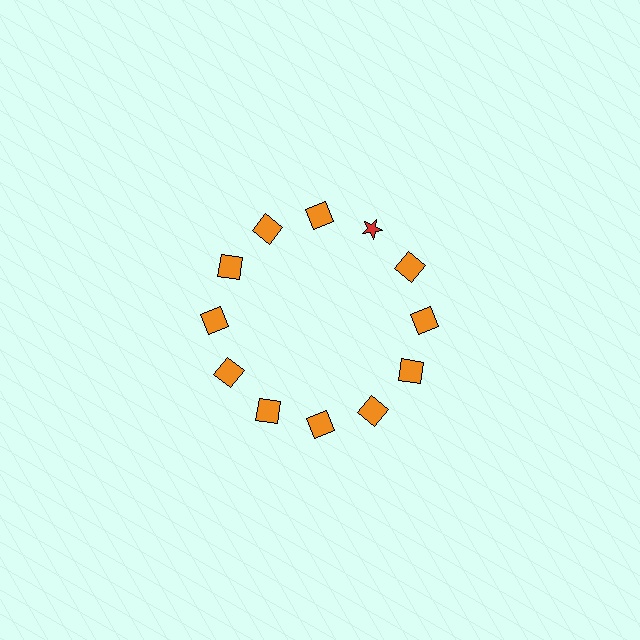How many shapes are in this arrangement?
There are 12 shapes arranged in a ring pattern.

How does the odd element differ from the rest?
It differs in both color (red instead of orange) and shape (star instead of square).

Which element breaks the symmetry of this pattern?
The red star at roughly the 1 o'clock position breaks the symmetry. All other shapes are orange squares.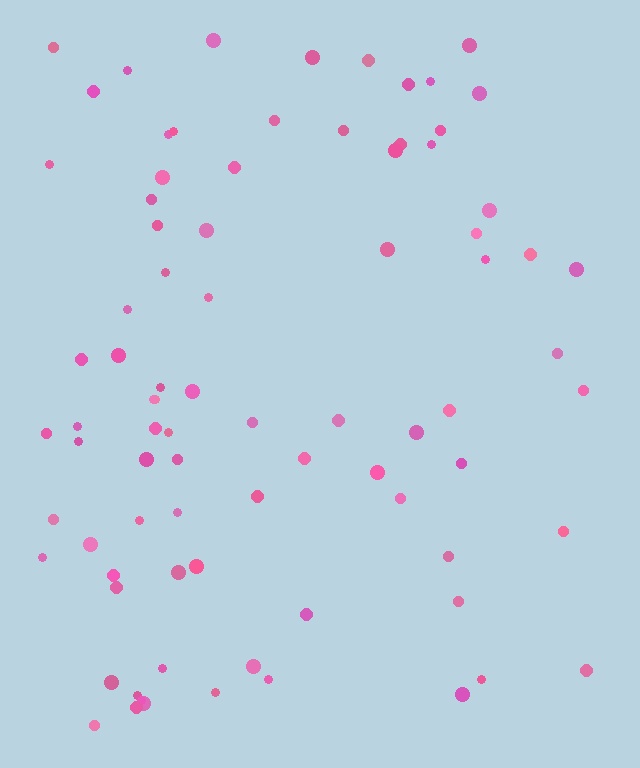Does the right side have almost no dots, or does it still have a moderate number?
Still a moderate number, just noticeably fewer than the left.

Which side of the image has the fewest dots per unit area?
The right.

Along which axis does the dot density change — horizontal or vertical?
Horizontal.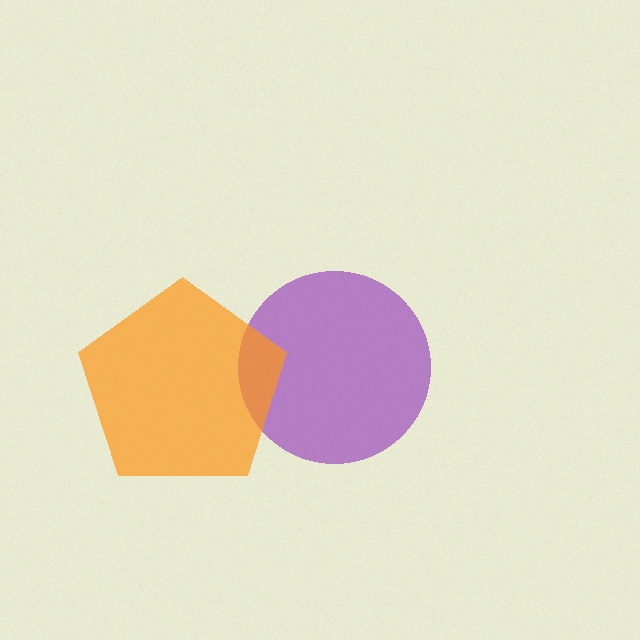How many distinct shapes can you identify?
There are 2 distinct shapes: a purple circle, an orange pentagon.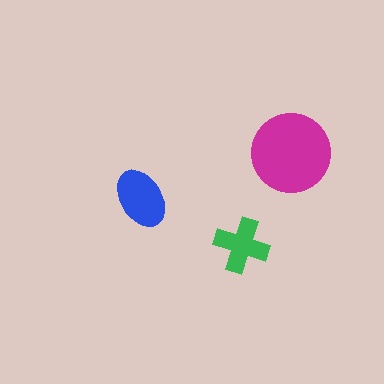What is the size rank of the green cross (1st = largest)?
3rd.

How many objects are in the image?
There are 3 objects in the image.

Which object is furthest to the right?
The magenta circle is rightmost.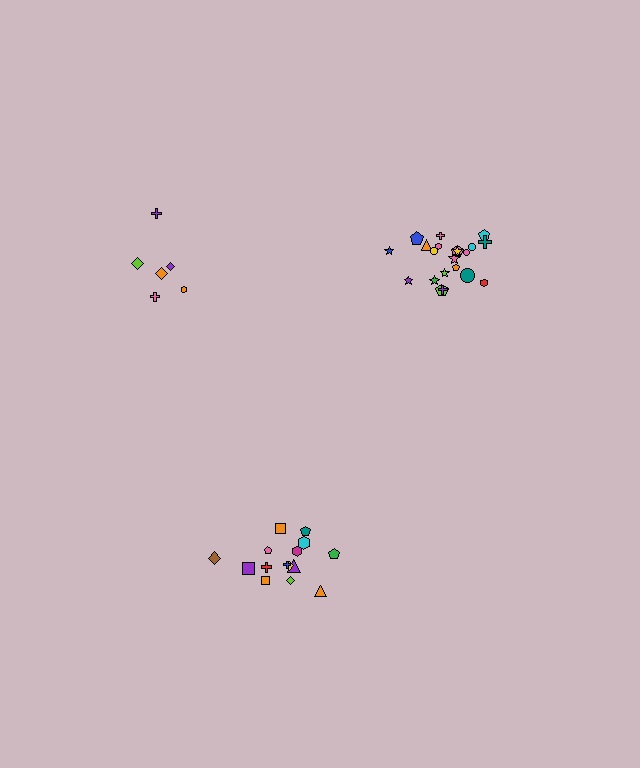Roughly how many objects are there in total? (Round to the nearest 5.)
Roughly 45 objects in total.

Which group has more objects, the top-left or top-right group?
The top-right group.